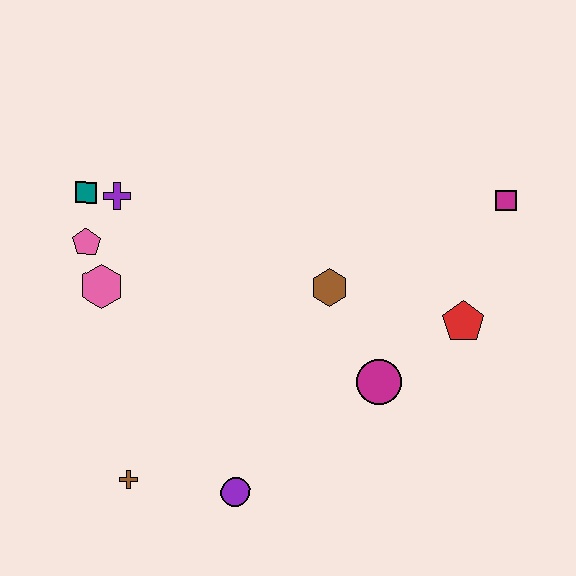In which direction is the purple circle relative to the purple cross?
The purple circle is below the purple cross.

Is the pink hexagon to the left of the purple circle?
Yes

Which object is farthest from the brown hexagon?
The brown cross is farthest from the brown hexagon.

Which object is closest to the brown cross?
The purple circle is closest to the brown cross.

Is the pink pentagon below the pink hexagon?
No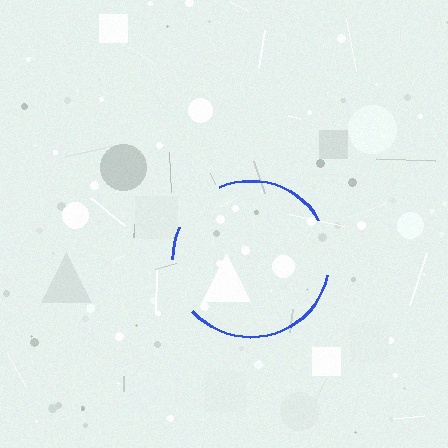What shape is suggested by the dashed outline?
The dashed outline suggests a circle.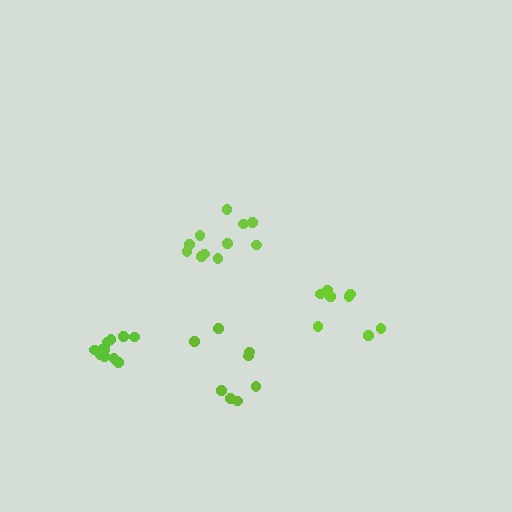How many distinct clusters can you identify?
There are 4 distinct clusters.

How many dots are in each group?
Group 1: 11 dots, Group 2: 11 dots, Group 3: 8 dots, Group 4: 8 dots (38 total).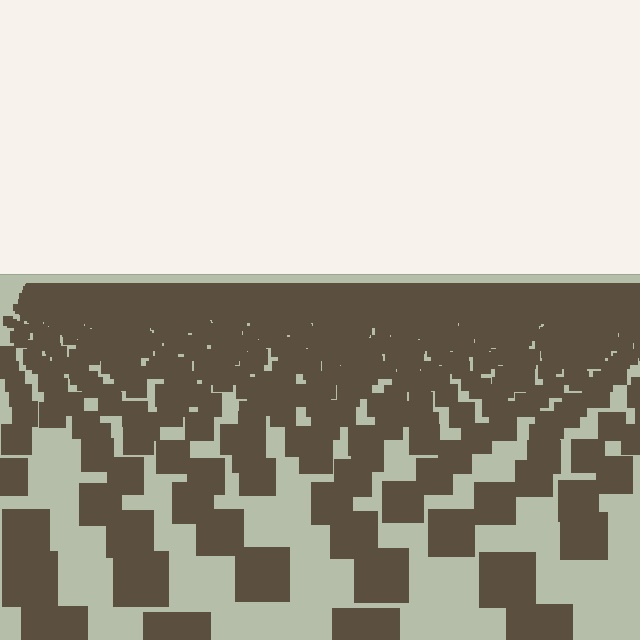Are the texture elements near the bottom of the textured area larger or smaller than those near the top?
Larger. Near the bottom, elements are closer to the viewer and appear at a bigger on-screen size.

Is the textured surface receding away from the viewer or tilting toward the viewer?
The surface is receding away from the viewer. Texture elements get smaller and denser toward the top.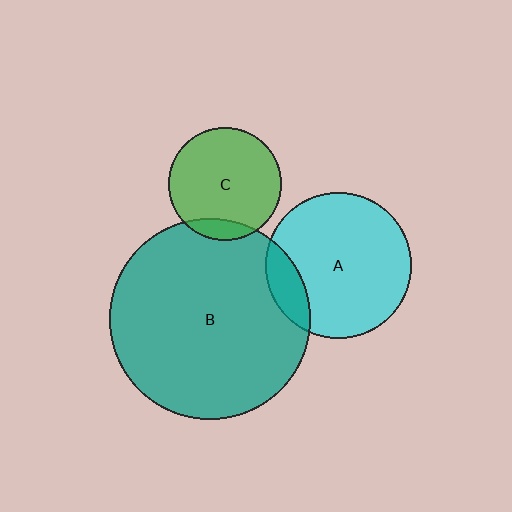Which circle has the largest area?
Circle B (teal).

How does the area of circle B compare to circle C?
Approximately 3.2 times.